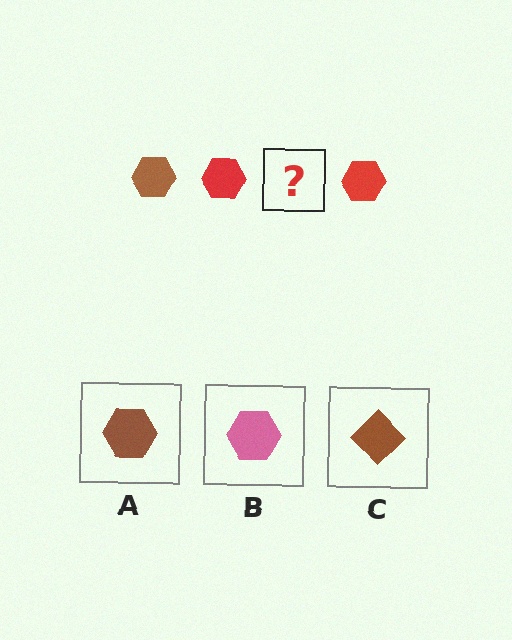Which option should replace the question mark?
Option A.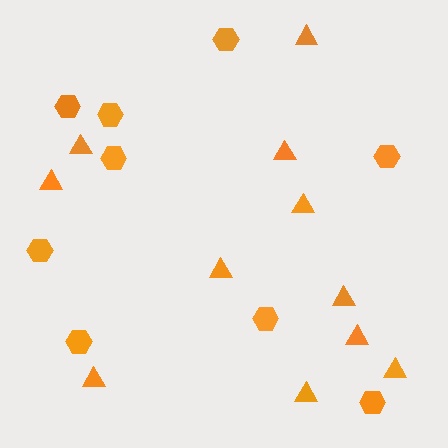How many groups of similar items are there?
There are 2 groups: one group of triangles (11) and one group of hexagons (9).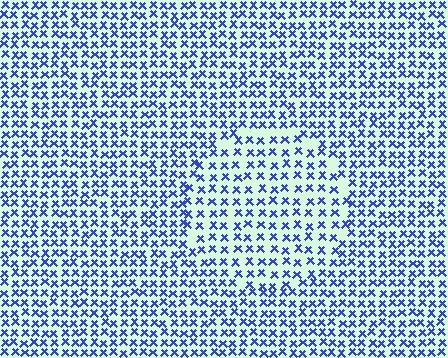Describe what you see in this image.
The image contains small blue elements arranged at two different densities. A circle-shaped region is visible where the elements are less densely packed than the surrounding area.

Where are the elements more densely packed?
The elements are more densely packed outside the circle boundary.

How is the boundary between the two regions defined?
The boundary is defined by a change in element density (approximately 1.5x ratio). All elements are the same color, size, and shape.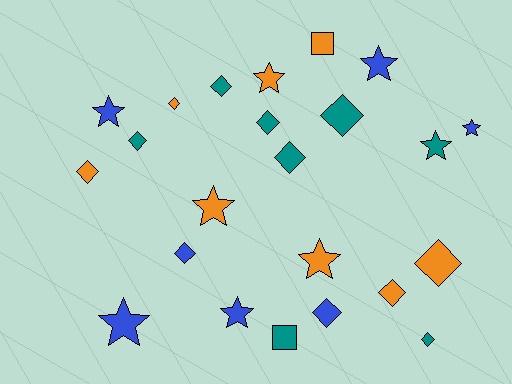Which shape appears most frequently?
Diamond, with 12 objects.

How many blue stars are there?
There are 5 blue stars.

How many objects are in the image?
There are 23 objects.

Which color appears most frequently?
Teal, with 8 objects.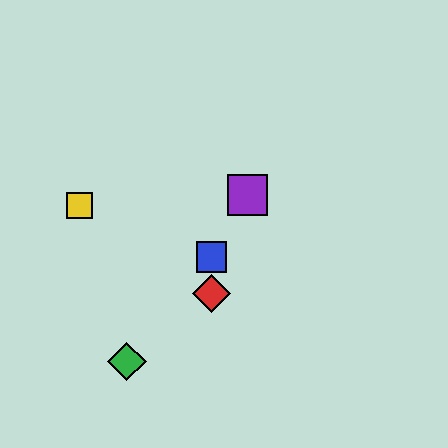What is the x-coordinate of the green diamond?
The green diamond is at x≈127.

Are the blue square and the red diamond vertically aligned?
Yes, both are at x≈212.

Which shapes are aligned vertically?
The red diamond, the blue square are aligned vertically.